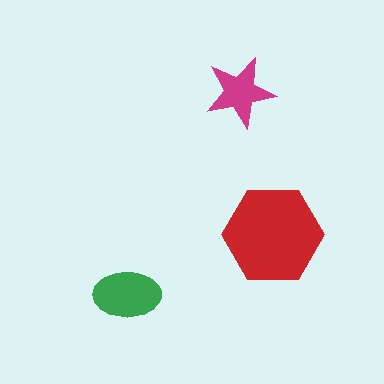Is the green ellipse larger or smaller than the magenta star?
Larger.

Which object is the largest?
The red hexagon.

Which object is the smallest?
The magenta star.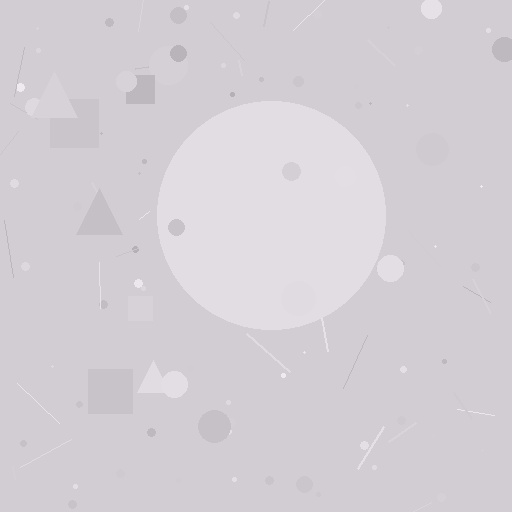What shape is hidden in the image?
A circle is hidden in the image.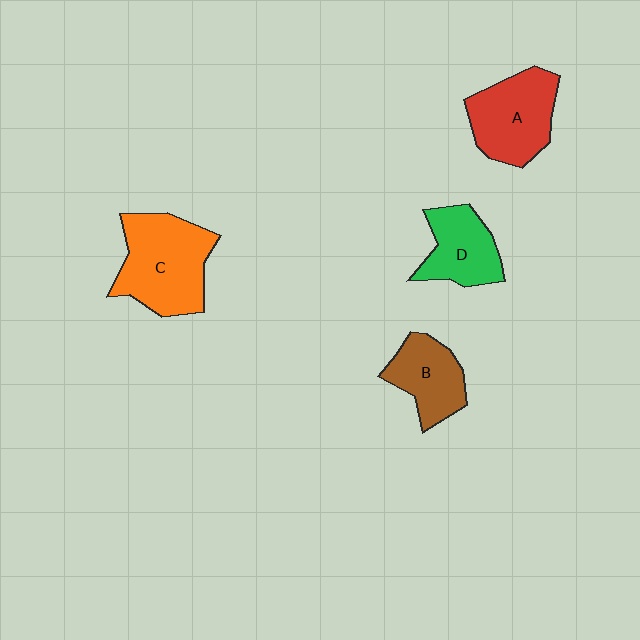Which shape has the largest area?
Shape C (orange).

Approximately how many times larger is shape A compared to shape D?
Approximately 1.3 times.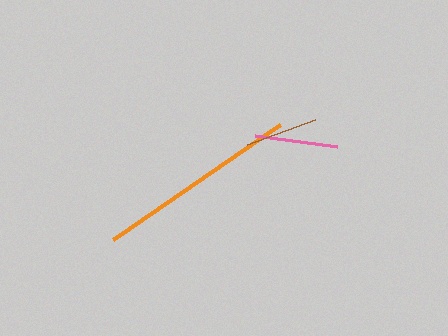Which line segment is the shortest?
The brown line is the shortest at approximately 72 pixels.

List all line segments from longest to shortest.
From longest to shortest: orange, pink, brown.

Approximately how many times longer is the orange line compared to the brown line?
The orange line is approximately 2.8 times the length of the brown line.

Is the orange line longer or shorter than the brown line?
The orange line is longer than the brown line.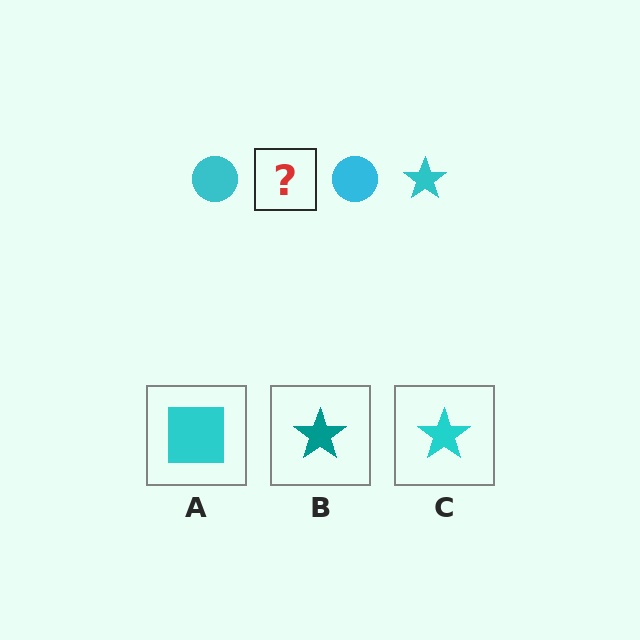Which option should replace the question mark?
Option C.